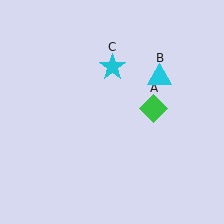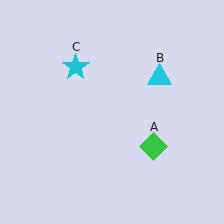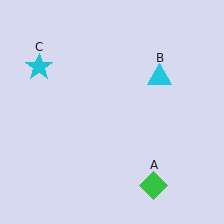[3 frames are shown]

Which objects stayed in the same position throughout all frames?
Cyan triangle (object B) remained stationary.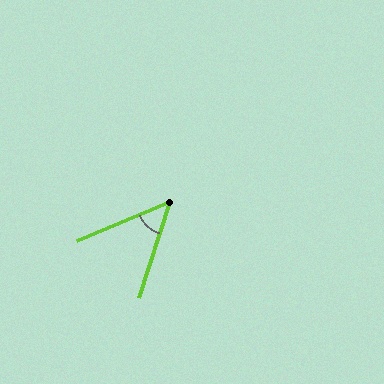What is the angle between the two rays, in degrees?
Approximately 49 degrees.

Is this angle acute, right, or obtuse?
It is acute.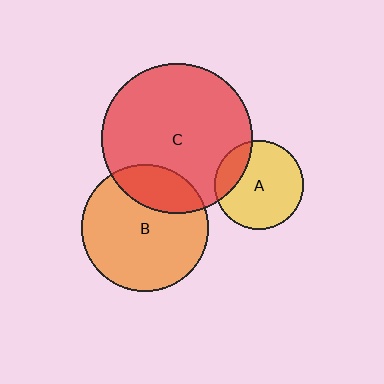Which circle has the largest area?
Circle C (red).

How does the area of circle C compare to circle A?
Approximately 2.9 times.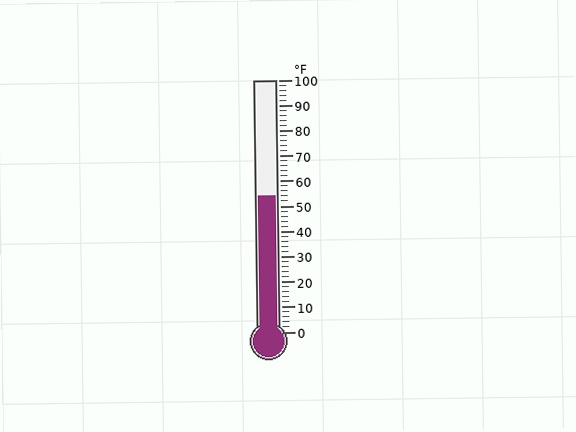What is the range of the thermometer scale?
The thermometer scale ranges from 0°F to 100°F.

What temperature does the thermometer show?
The thermometer shows approximately 54°F.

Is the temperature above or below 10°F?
The temperature is above 10°F.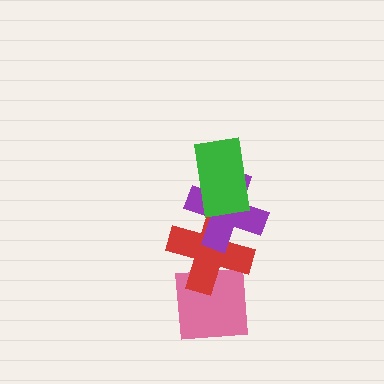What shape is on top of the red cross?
The purple cross is on top of the red cross.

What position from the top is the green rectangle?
The green rectangle is 1st from the top.